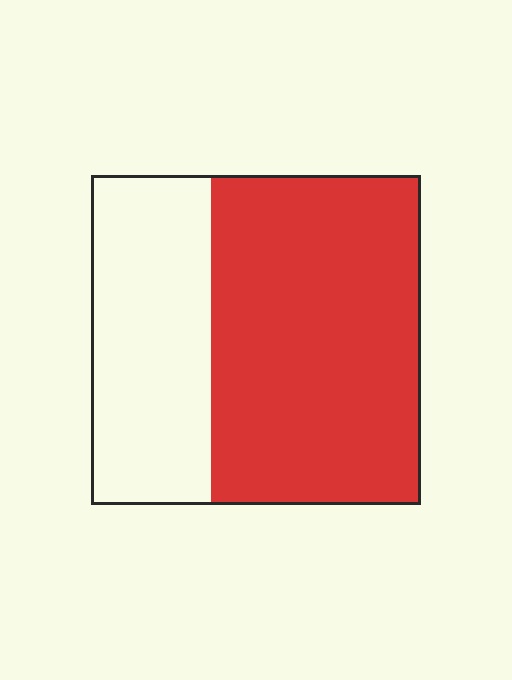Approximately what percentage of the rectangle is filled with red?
Approximately 65%.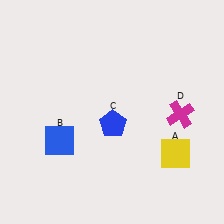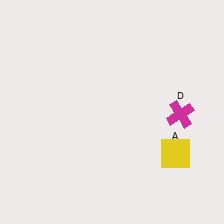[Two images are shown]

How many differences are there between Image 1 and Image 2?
There are 2 differences between the two images.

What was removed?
The blue pentagon (C), the blue square (B) were removed in Image 2.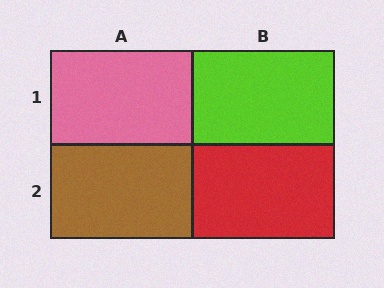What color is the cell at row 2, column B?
Red.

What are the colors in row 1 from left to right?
Pink, lime.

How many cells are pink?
1 cell is pink.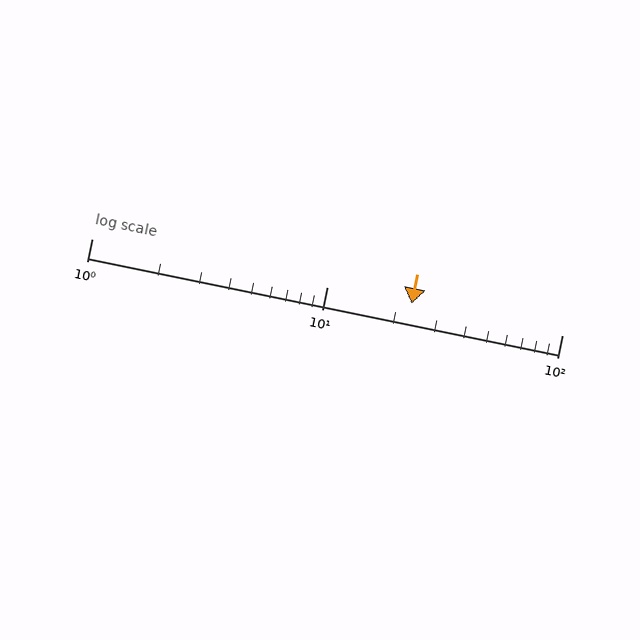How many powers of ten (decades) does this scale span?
The scale spans 2 decades, from 1 to 100.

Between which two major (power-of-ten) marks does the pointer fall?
The pointer is between 10 and 100.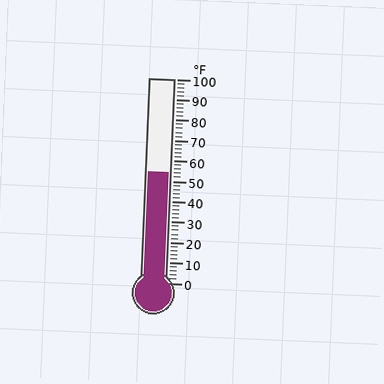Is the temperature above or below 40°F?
The temperature is above 40°F.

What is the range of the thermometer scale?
The thermometer scale ranges from 0°F to 100°F.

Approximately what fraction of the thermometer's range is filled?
The thermometer is filled to approximately 55% of its range.